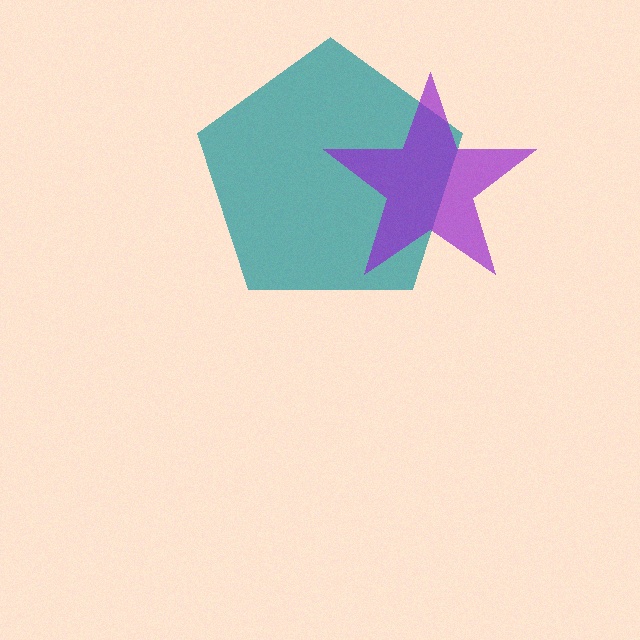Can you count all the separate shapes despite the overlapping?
Yes, there are 2 separate shapes.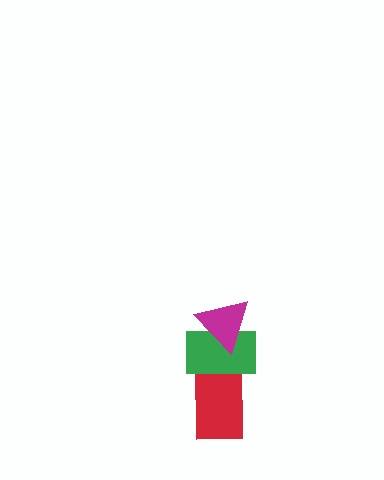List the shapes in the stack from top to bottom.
From top to bottom: the magenta triangle, the green rectangle, the red rectangle.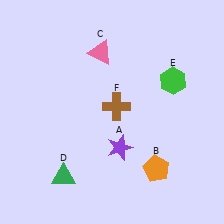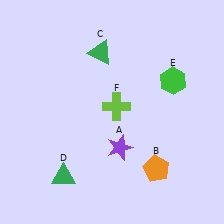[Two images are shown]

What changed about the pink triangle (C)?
In Image 1, C is pink. In Image 2, it changed to green.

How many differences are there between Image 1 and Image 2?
There are 2 differences between the two images.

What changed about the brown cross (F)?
In Image 1, F is brown. In Image 2, it changed to lime.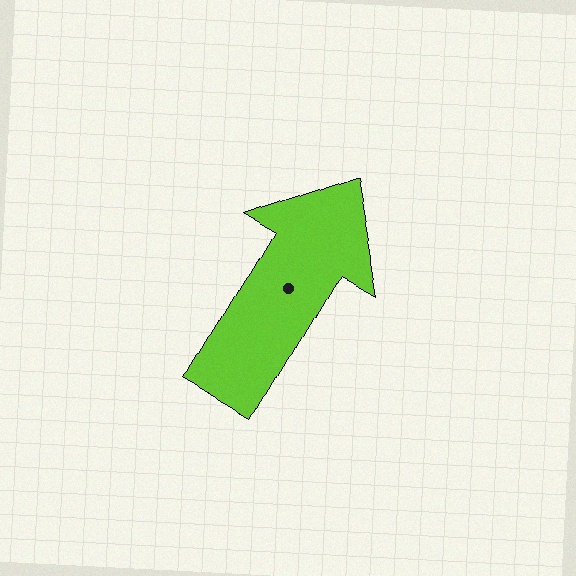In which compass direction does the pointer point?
Northeast.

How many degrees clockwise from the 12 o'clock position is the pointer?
Approximately 30 degrees.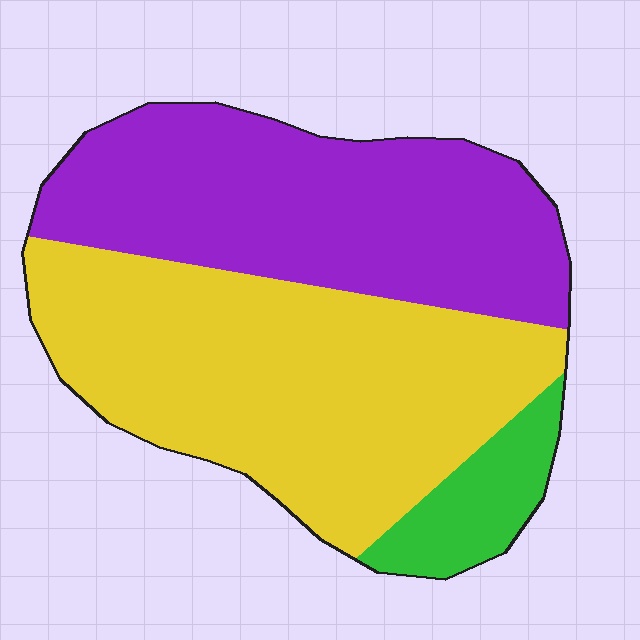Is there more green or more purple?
Purple.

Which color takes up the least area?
Green, at roughly 10%.